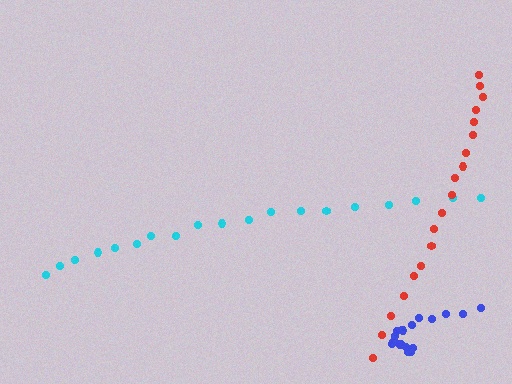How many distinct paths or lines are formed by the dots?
There are 3 distinct paths.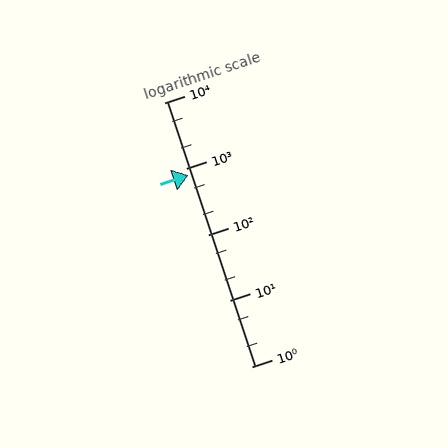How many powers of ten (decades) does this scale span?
The scale spans 4 decades, from 1 to 10000.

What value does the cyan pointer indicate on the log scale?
The pointer indicates approximately 790.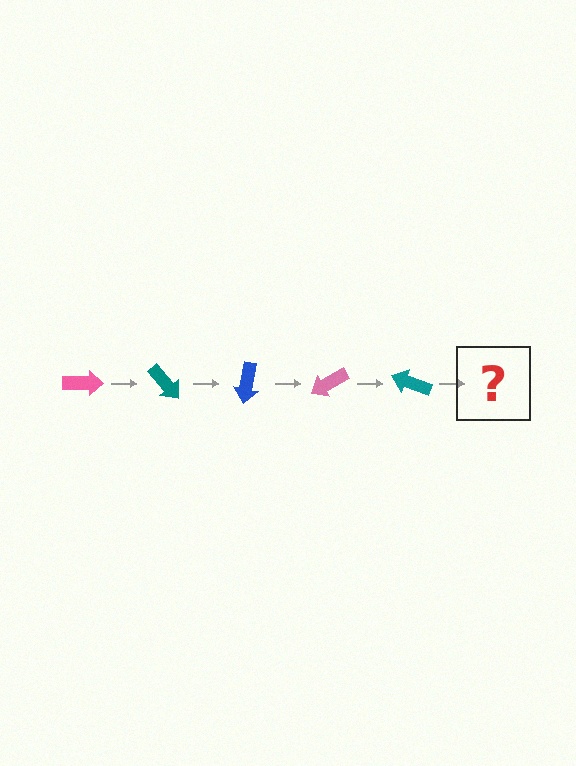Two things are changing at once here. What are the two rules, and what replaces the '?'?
The two rules are that it rotates 50 degrees each step and the color cycles through pink, teal, and blue. The '?' should be a blue arrow, rotated 250 degrees from the start.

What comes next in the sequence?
The next element should be a blue arrow, rotated 250 degrees from the start.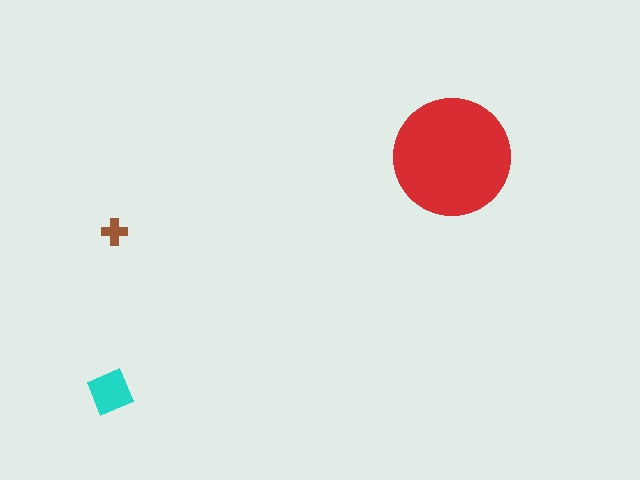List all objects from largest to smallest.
The red circle, the cyan diamond, the brown cross.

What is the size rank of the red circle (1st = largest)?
1st.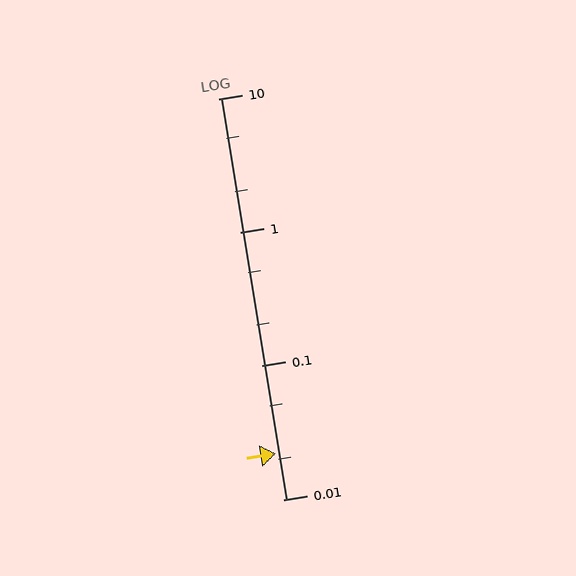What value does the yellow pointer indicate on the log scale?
The pointer indicates approximately 0.022.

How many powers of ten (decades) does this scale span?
The scale spans 3 decades, from 0.01 to 10.